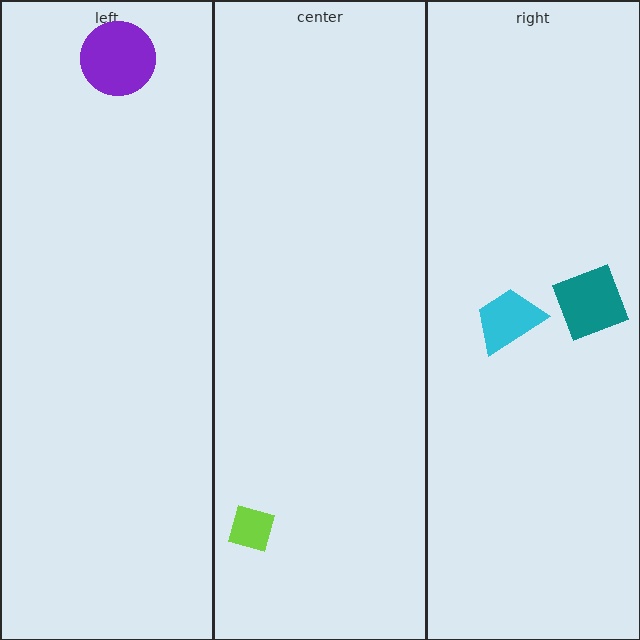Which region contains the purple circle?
The left region.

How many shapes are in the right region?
2.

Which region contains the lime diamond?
The center region.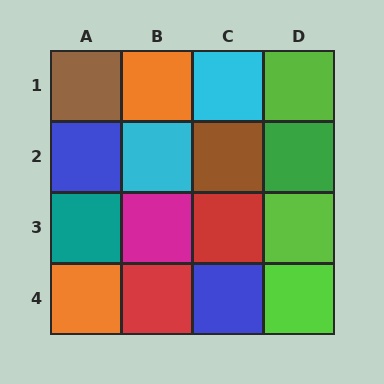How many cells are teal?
1 cell is teal.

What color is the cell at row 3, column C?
Red.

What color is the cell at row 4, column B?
Red.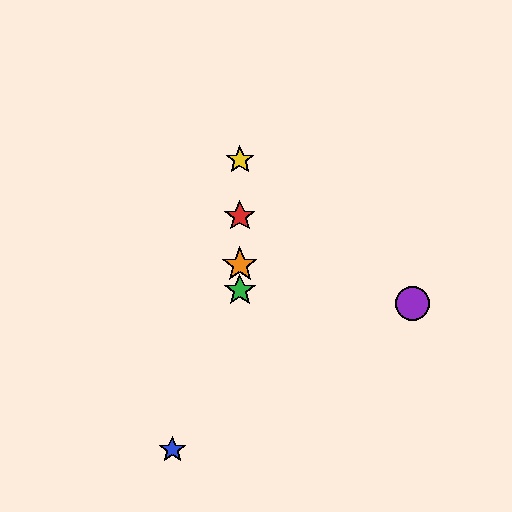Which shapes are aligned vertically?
The red star, the green star, the yellow star, the orange star are aligned vertically.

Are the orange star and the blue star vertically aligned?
No, the orange star is at x≈240 and the blue star is at x≈172.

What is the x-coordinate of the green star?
The green star is at x≈240.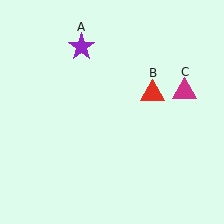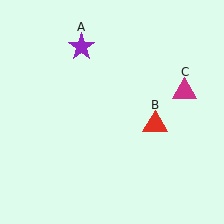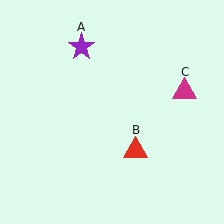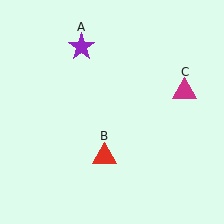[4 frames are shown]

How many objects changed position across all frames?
1 object changed position: red triangle (object B).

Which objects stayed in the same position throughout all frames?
Purple star (object A) and magenta triangle (object C) remained stationary.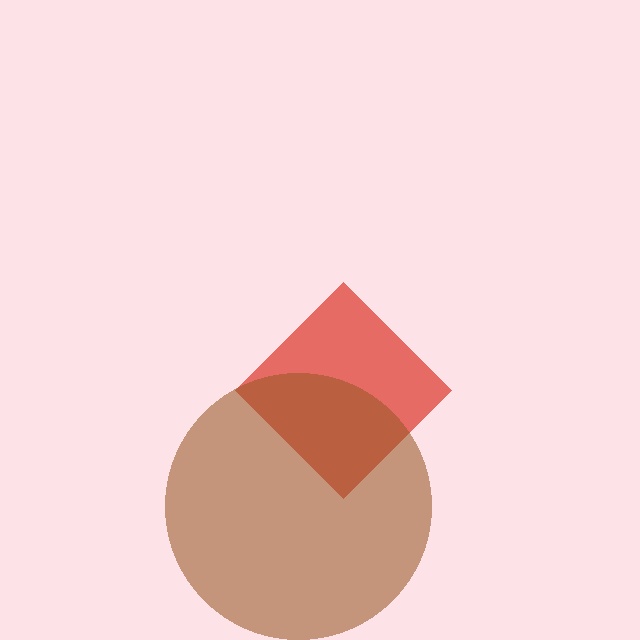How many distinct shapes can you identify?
There are 2 distinct shapes: a red diamond, a brown circle.